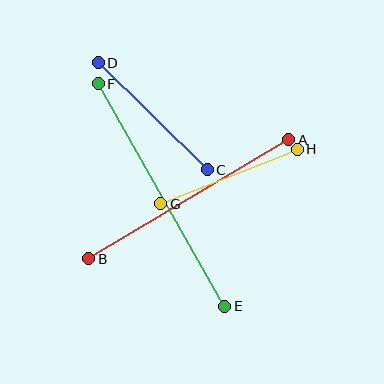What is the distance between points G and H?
The distance is approximately 147 pixels.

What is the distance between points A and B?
The distance is approximately 233 pixels.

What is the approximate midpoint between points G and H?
The midpoint is at approximately (229, 176) pixels.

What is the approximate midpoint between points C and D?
The midpoint is at approximately (153, 116) pixels.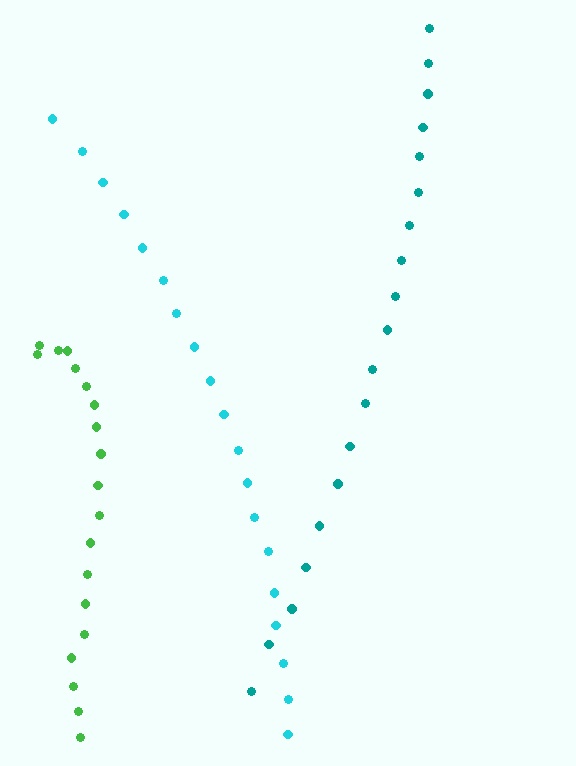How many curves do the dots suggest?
There are 3 distinct paths.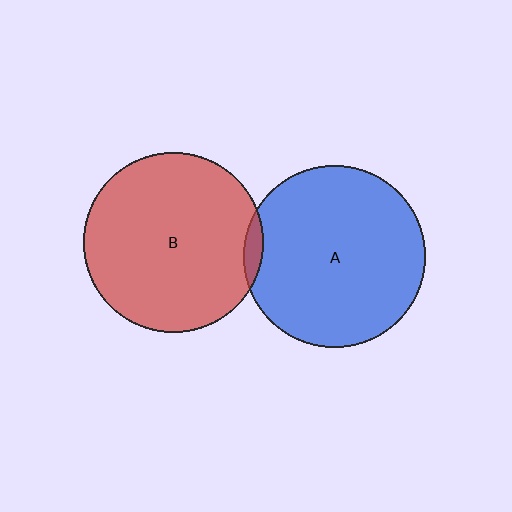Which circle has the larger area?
Circle A (blue).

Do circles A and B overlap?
Yes.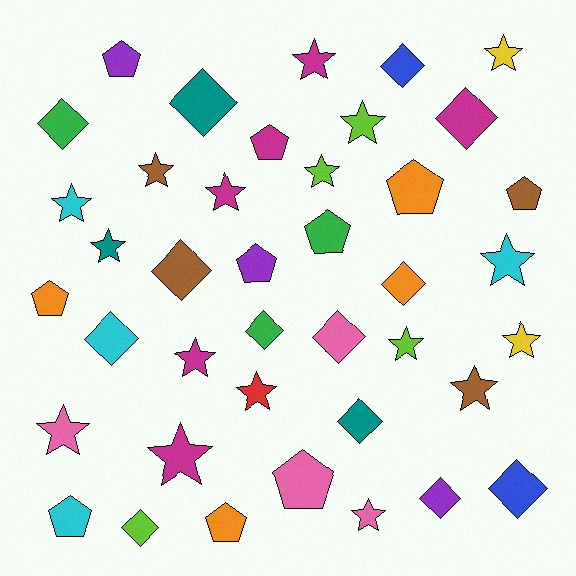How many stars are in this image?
There are 17 stars.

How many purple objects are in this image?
There are 3 purple objects.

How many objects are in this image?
There are 40 objects.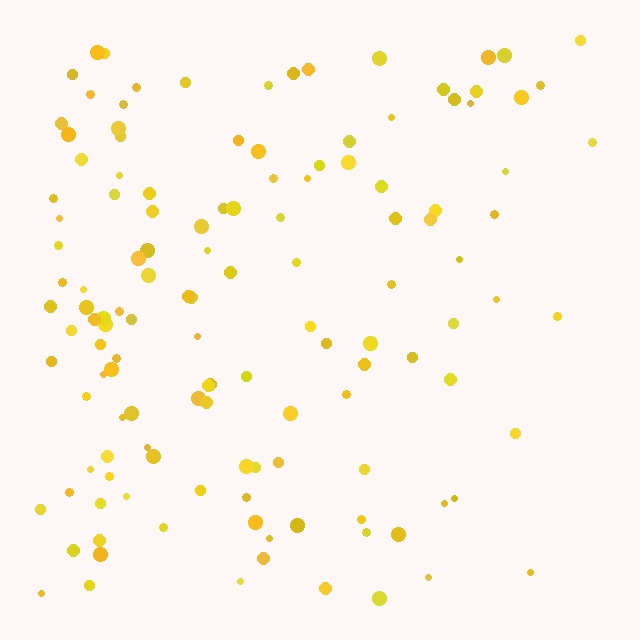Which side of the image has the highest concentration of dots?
The left.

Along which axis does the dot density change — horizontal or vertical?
Horizontal.